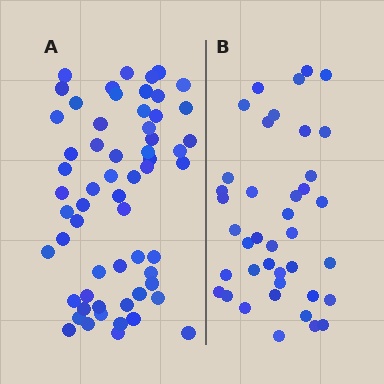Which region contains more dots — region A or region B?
Region A (the left region) has more dots.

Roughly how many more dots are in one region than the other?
Region A has approximately 20 more dots than region B.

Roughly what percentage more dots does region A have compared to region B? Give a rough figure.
About 50% more.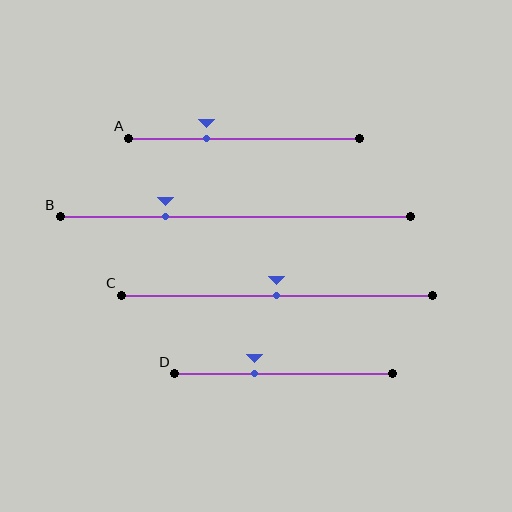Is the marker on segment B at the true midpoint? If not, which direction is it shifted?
No, the marker on segment B is shifted to the left by about 20% of the segment length.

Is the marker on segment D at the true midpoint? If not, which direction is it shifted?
No, the marker on segment D is shifted to the left by about 13% of the segment length.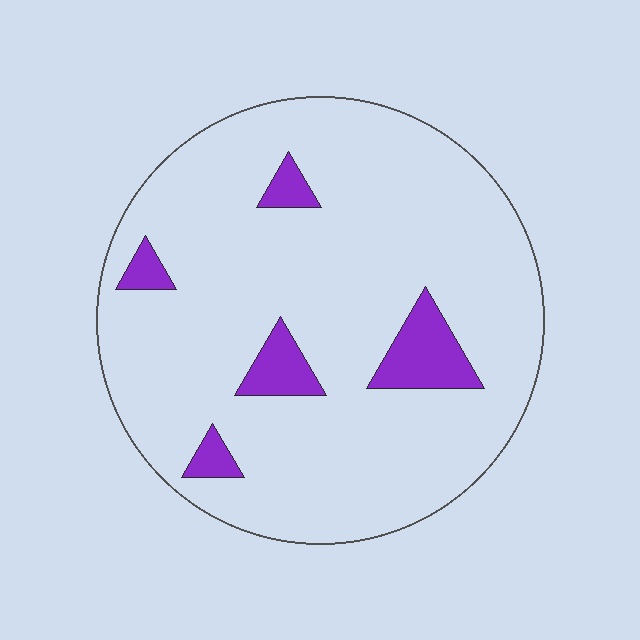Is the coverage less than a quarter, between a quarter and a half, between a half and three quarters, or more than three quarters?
Less than a quarter.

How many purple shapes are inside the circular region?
5.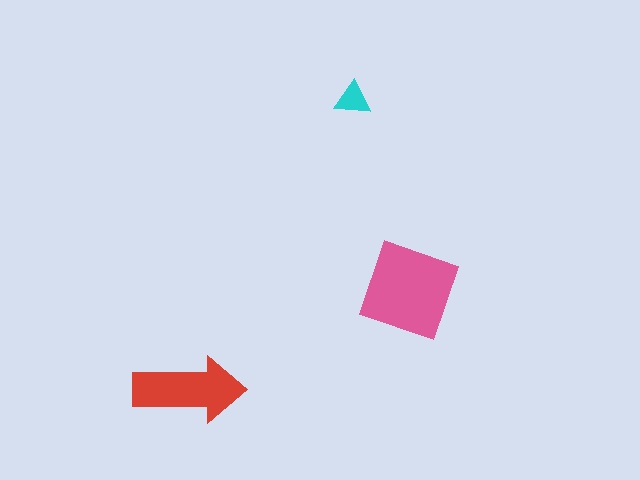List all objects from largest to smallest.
The pink diamond, the red arrow, the cyan triangle.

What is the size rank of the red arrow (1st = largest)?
2nd.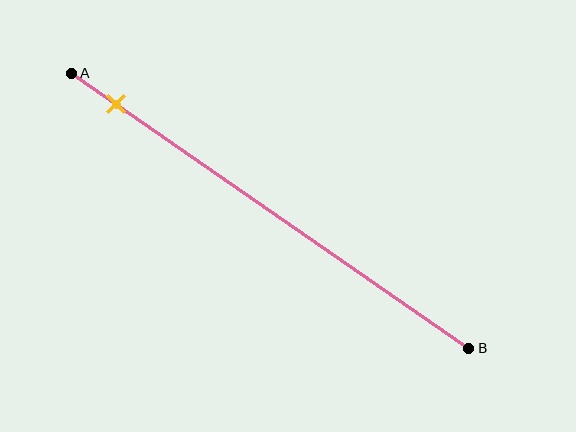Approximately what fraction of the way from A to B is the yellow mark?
The yellow mark is approximately 10% of the way from A to B.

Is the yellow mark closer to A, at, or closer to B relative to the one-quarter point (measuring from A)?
The yellow mark is closer to point A than the one-quarter point of segment AB.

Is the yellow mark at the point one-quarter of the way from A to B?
No, the mark is at about 10% from A, not at the 25% one-quarter point.